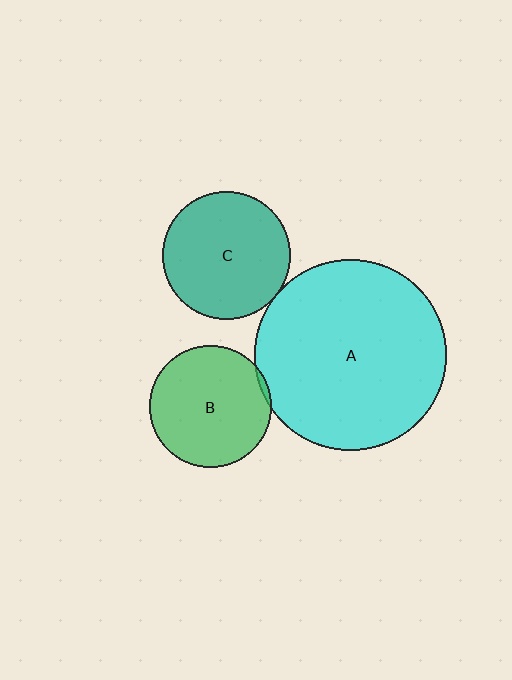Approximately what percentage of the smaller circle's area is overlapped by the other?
Approximately 5%.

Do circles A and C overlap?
Yes.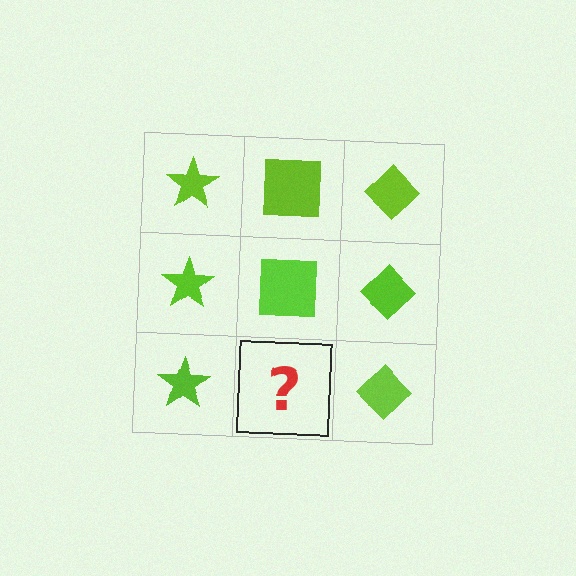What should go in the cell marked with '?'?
The missing cell should contain a lime square.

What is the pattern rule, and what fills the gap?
The rule is that each column has a consistent shape. The gap should be filled with a lime square.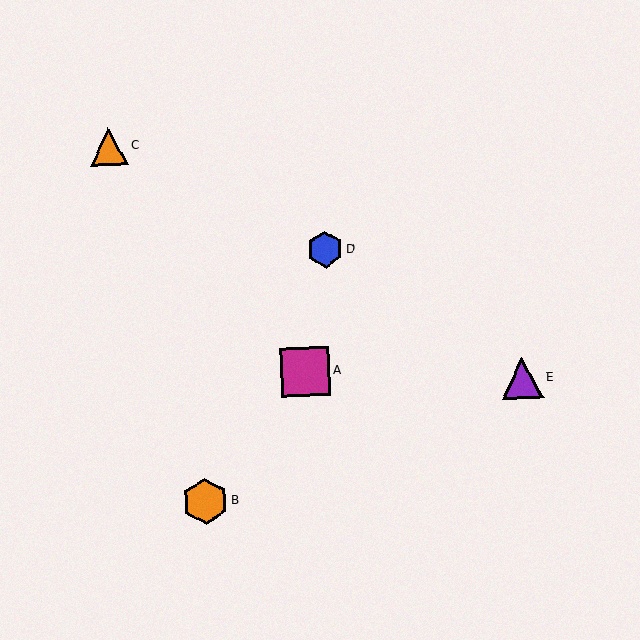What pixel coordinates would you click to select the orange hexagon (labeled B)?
Click at (205, 502) to select the orange hexagon B.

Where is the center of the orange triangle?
The center of the orange triangle is at (109, 146).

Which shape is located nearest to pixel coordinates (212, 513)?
The orange hexagon (labeled B) at (205, 502) is nearest to that location.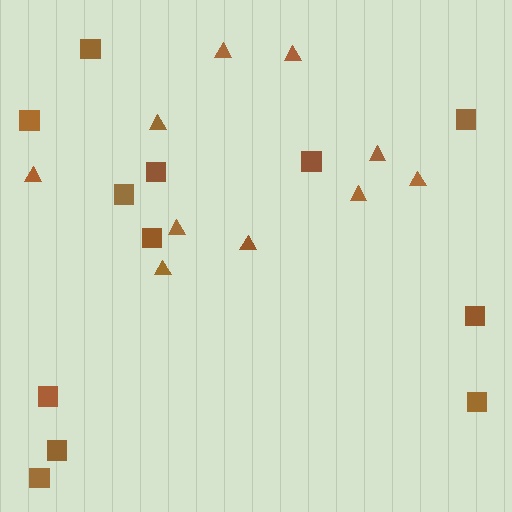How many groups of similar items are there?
There are 2 groups: one group of triangles (10) and one group of squares (12).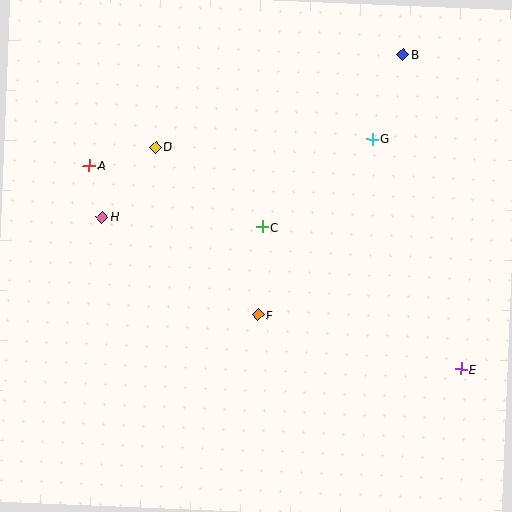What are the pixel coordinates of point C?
Point C is at (263, 227).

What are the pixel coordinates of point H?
Point H is at (102, 217).